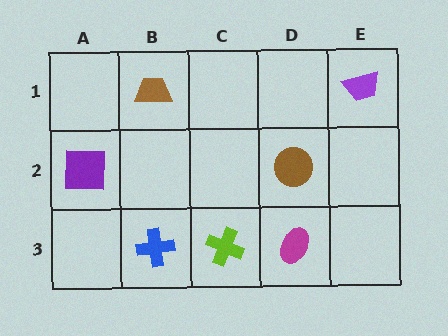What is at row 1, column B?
A brown trapezoid.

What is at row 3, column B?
A blue cross.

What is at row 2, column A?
A purple square.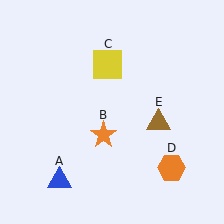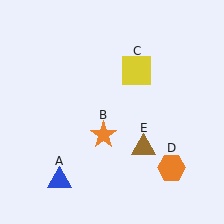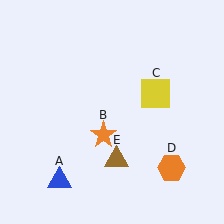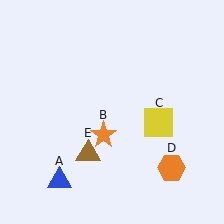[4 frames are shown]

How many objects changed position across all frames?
2 objects changed position: yellow square (object C), brown triangle (object E).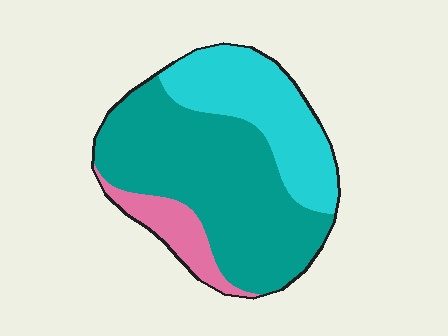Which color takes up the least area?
Pink, at roughly 10%.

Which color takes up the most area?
Teal, at roughly 60%.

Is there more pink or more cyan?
Cyan.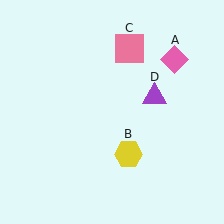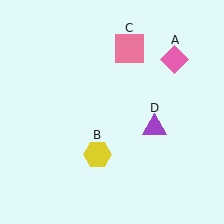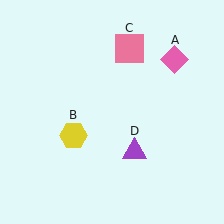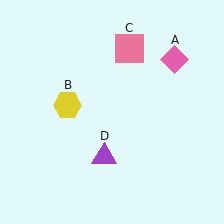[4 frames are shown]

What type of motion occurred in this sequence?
The yellow hexagon (object B), purple triangle (object D) rotated clockwise around the center of the scene.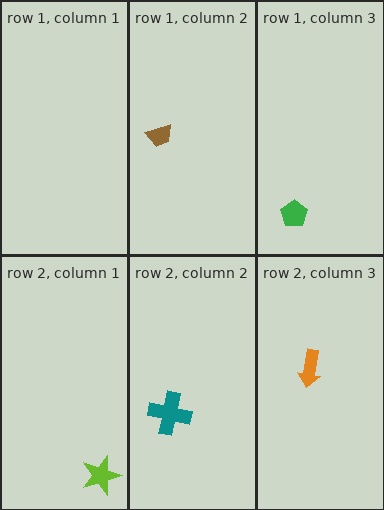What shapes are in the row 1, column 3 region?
The green pentagon.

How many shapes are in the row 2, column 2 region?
1.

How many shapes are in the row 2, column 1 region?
1.